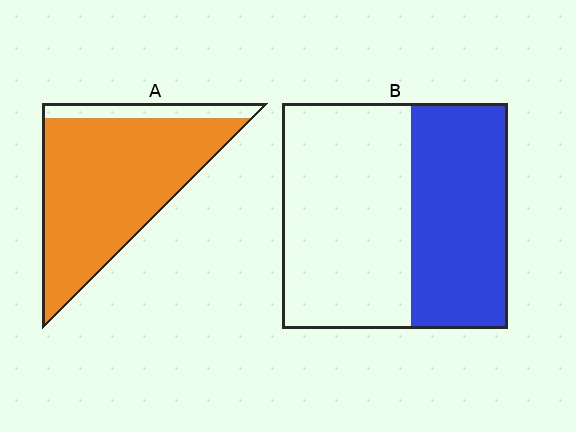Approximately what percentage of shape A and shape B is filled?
A is approximately 85% and B is approximately 45%.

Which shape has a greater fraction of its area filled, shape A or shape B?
Shape A.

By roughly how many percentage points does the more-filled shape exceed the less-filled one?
By roughly 45 percentage points (A over B).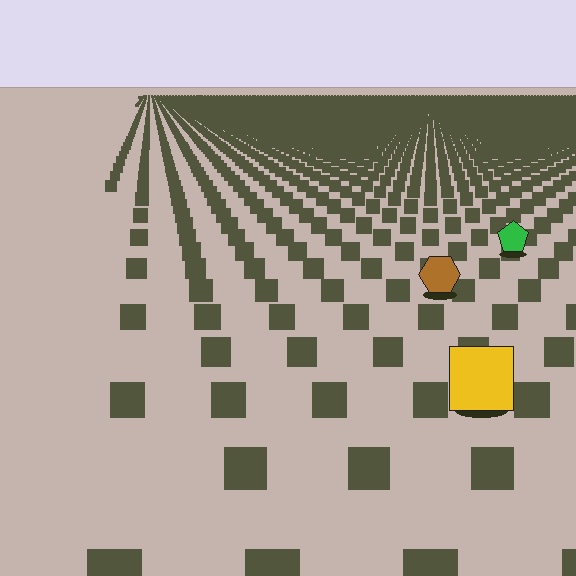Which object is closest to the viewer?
The yellow square is closest. The texture marks near it are larger and more spread out.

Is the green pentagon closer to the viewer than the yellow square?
No. The yellow square is closer — you can tell from the texture gradient: the ground texture is coarser near it.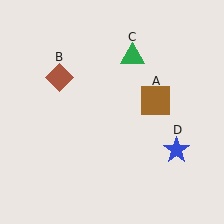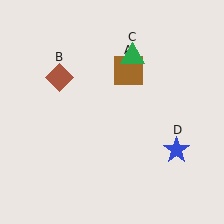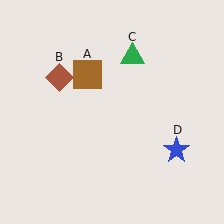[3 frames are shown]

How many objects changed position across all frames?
1 object changed position: brown square (object A).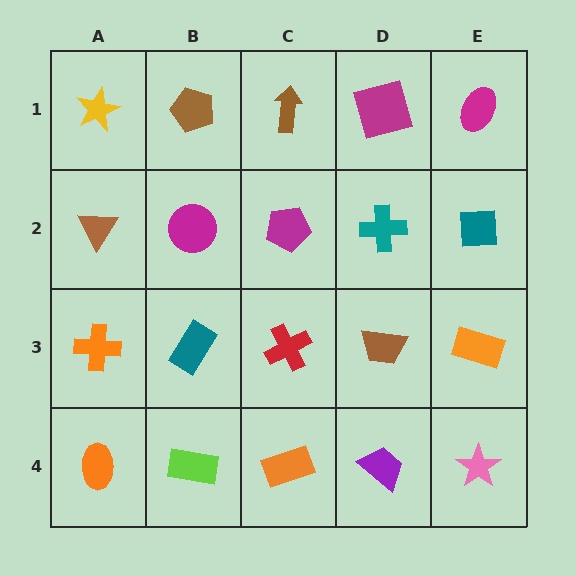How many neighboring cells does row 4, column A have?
2.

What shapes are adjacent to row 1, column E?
A teal square (row 2, column E), a magenta square (row 1, column D).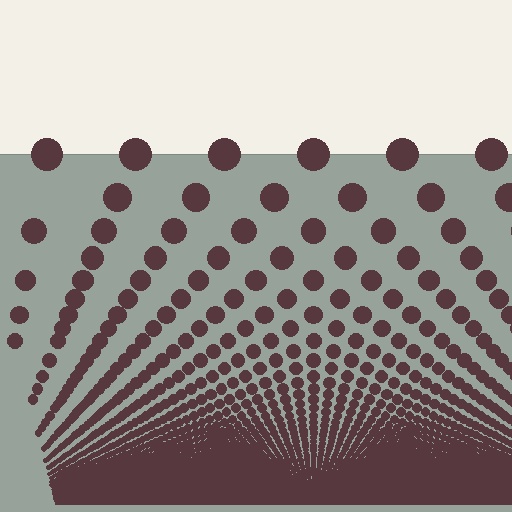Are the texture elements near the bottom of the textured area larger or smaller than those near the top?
Smaller. The gradient is inverted — elements near the bottom are smaller and denser.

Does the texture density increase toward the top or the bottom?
Density increases toward the bottom.